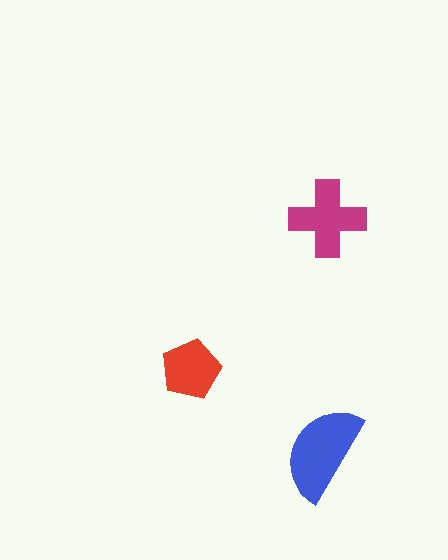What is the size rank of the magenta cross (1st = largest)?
2nd.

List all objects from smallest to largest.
The red pentagon, the magenta cross, the blue semicircle.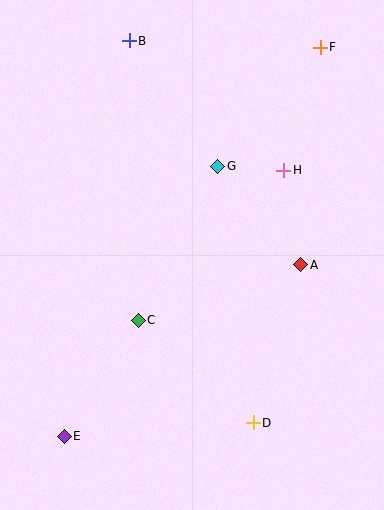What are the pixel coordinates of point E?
Point E is at (64, 436).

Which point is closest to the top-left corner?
Point B is closest to the top-left corner.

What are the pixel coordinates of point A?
Point A is at (301, 265).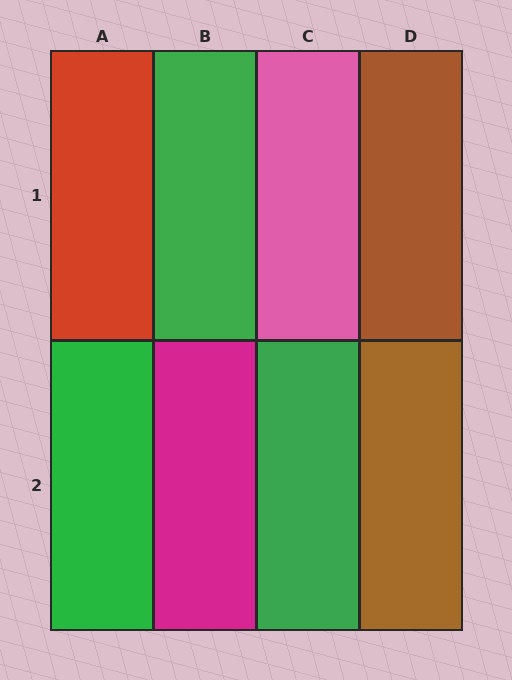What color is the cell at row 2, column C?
Green.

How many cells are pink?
1 cell is pink.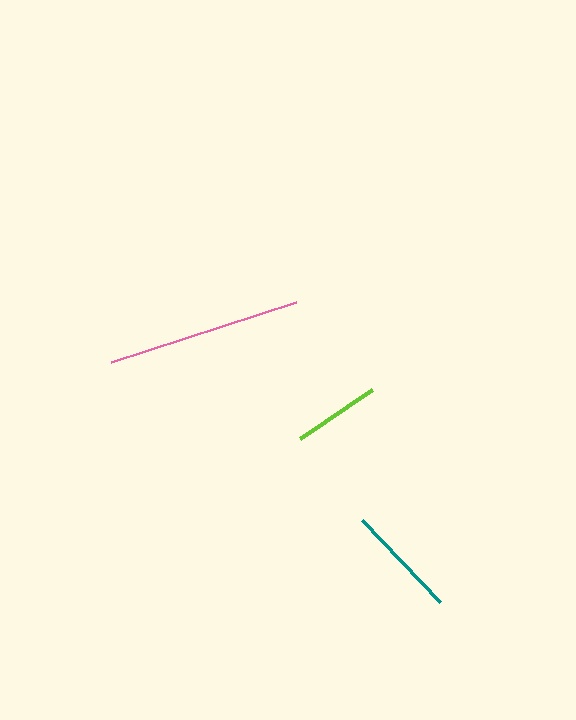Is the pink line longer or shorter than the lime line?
The pink line is longer than the lime line.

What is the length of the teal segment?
The teal segment is approximately 114 pixels long.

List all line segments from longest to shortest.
From longest to shortest: pink, teal, lime.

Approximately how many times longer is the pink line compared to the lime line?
The pink line is approximately 2.2 times the length of the lime line.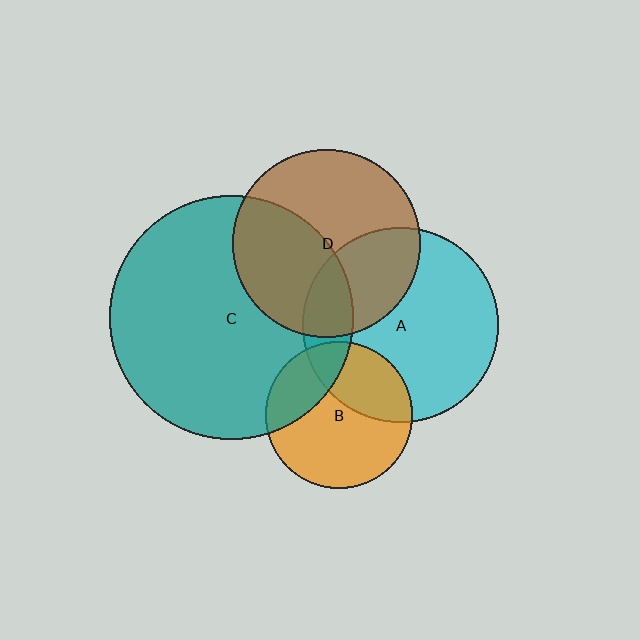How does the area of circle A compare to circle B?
Approximately 1.8 times.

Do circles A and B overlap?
Yes.